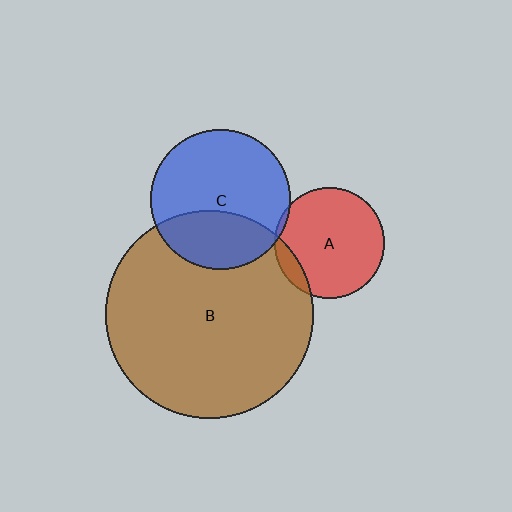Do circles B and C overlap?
Yes.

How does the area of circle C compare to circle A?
Approximately 1.6 times.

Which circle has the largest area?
Circle B (brown).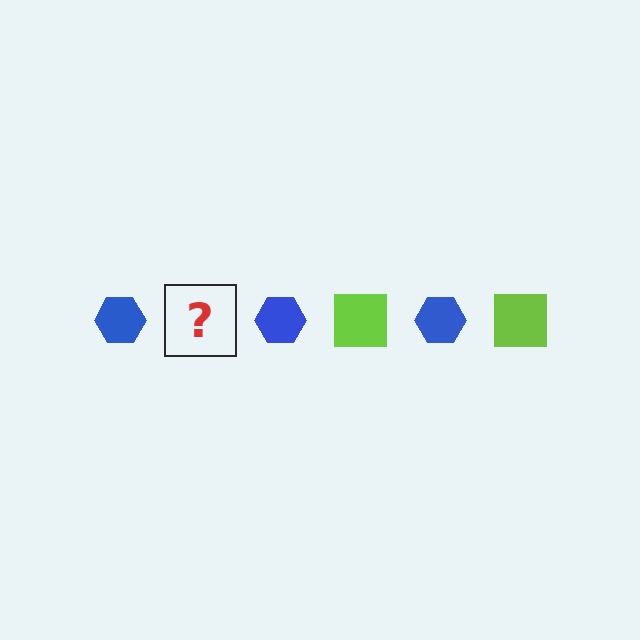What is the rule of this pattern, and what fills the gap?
The rule is that the pattern alternates between blue hexagon and lime square. The gap should be filled with a lime square.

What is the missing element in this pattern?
The missing element is a lime square.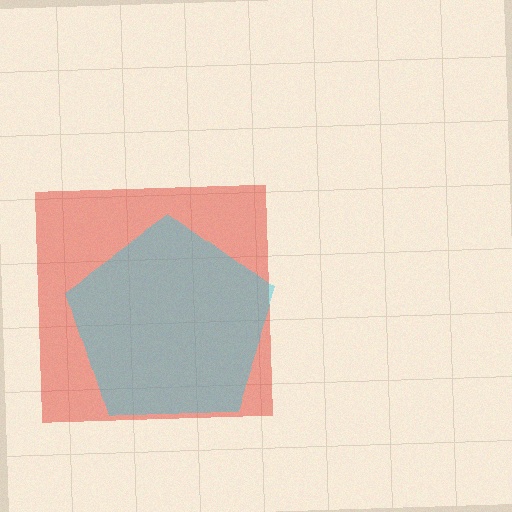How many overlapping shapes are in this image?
There are 2 overlapping shapes in the image.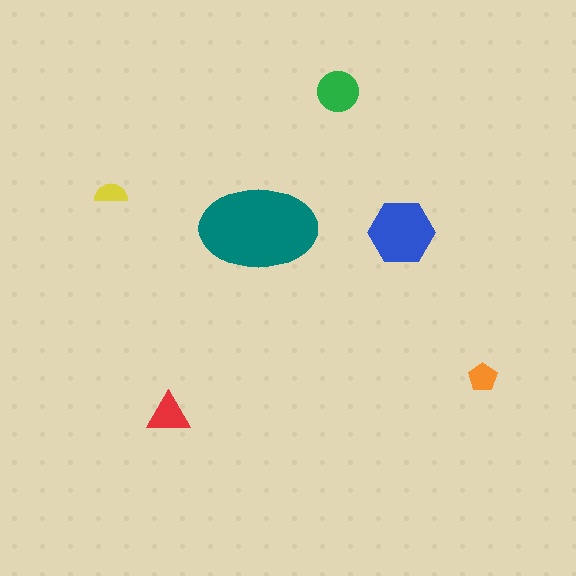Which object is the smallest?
The yellow semicircle.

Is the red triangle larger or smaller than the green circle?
Smaller.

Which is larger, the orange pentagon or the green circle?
The green circle.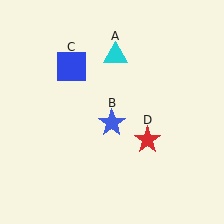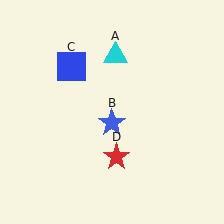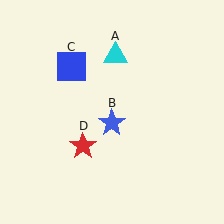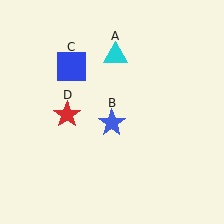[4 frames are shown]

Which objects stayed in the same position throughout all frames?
Cyan triangle (object A) and blue star (object B) and blue square (object C) remained stationary.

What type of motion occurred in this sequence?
The red star (object D) rotated clockwise around the center of the scene.